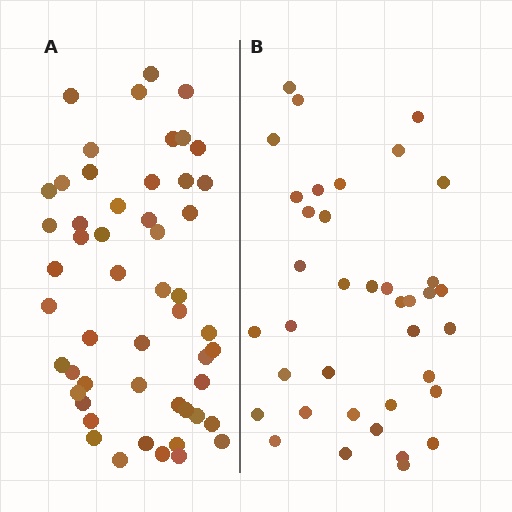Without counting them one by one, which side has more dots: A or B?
Region A (the left region) has more dots.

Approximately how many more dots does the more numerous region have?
Region A has approximately 15 more dots than region B.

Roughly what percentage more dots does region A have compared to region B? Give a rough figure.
About 35% more.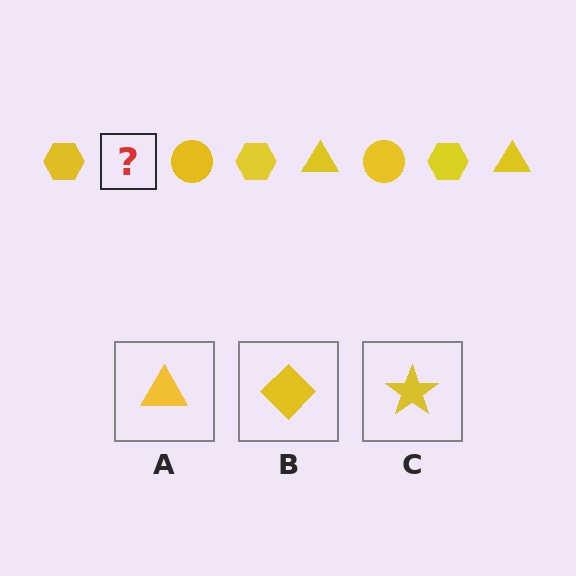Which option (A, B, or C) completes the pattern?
A.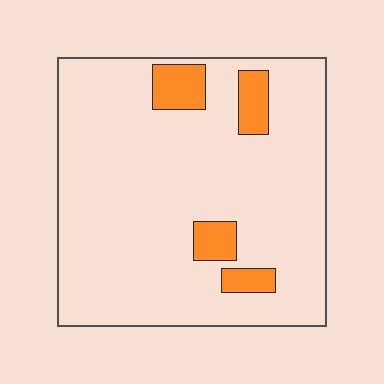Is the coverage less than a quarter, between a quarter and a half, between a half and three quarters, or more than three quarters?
Less than a quarter.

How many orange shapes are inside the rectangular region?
4.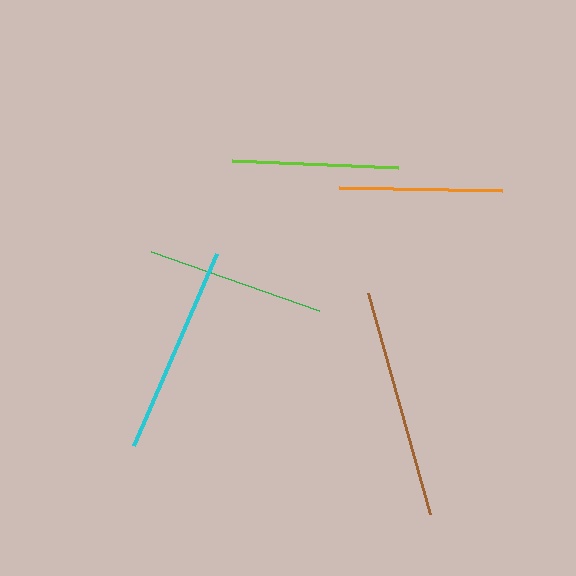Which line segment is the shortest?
The orange line is the shortest at approximately 163 pixels.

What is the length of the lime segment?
The lime segment is approximately 166 pixels long.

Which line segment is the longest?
The brown line is the longest at approximately 230 pixels.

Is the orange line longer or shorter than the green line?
The green line is longer than the orange line.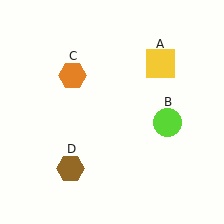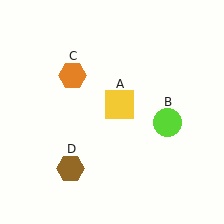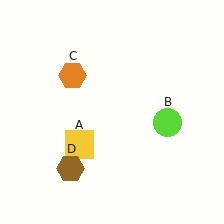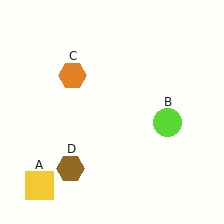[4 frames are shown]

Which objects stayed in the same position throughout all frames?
Lime circle (object B) and orange hexagon (object C) and brown hexagon (object D) remained stationary.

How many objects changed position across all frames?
1 object changed position: yellow square (object A).